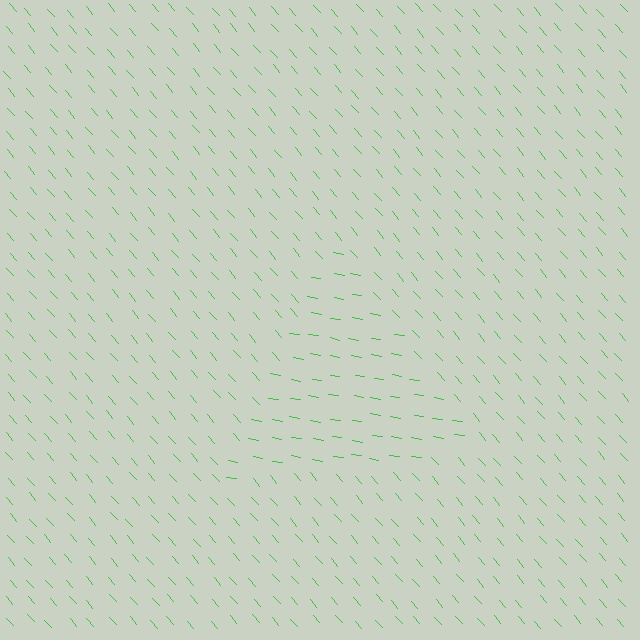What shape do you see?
I see a triangle.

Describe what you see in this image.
The image is filled with small green line segments. A triangle region in the image has lines oriented differently from the surrounding lines, creating a visible texture boundary.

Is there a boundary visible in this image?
Yes, there is a texture boundary formed by a change in line orientation.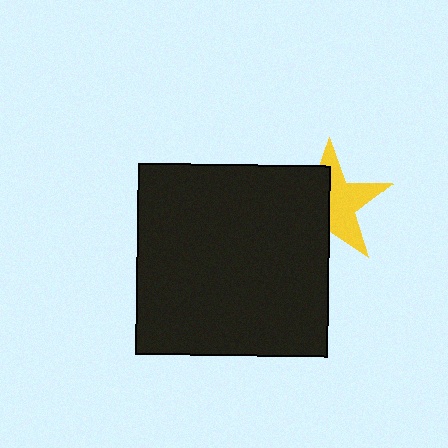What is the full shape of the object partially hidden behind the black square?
The partially hidden object is a yellow star.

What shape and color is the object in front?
The object in front is a black square.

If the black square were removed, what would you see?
You would see the complete yellow star.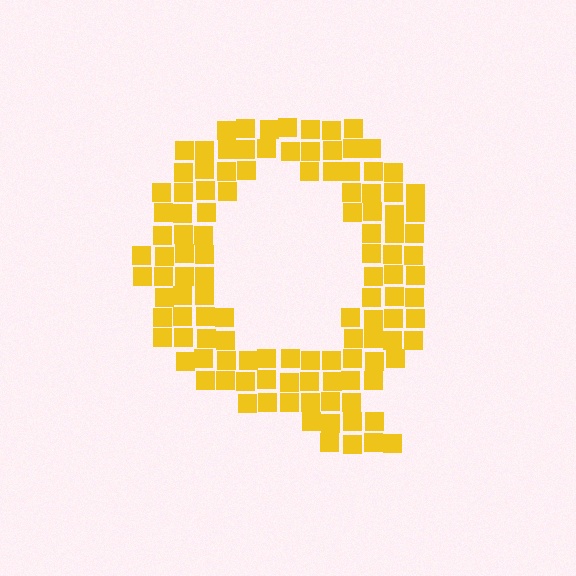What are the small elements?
The small elements are squares.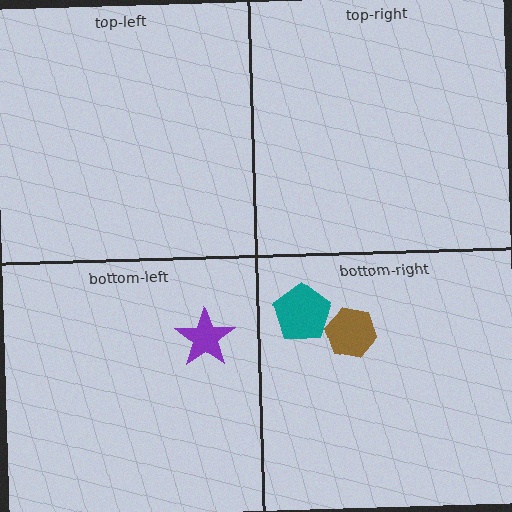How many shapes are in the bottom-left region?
1.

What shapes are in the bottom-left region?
The purple star.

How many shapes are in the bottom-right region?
2.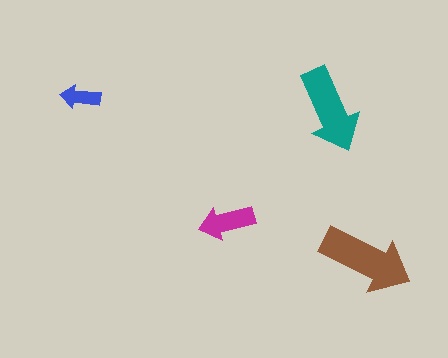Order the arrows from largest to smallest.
the brown one, the teal one, the magenta one, the blue one.